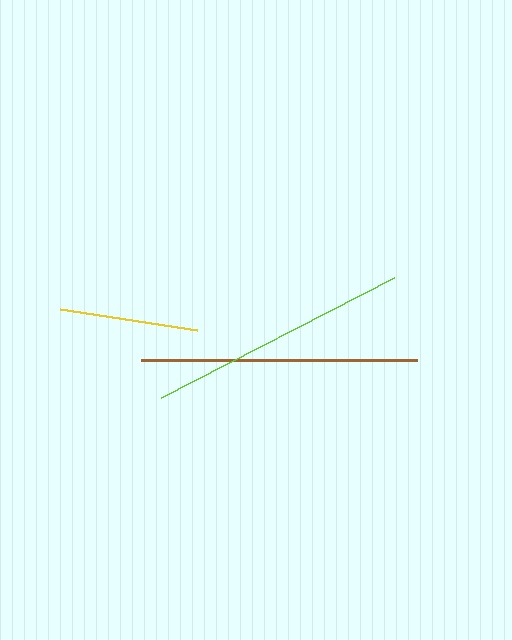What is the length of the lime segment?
The lime segment is approximately 263 pixels long.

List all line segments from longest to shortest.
From longest to shortest: brown, lime, yellow.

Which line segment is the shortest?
The yellow line is the shortest at approximately 138 pixels.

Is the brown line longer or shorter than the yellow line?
The brown line is longer than the yellow line.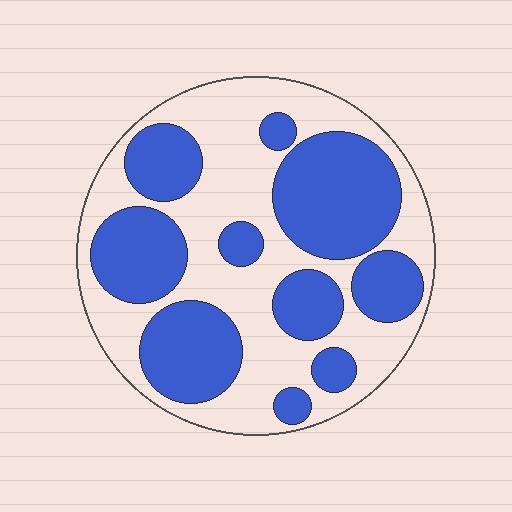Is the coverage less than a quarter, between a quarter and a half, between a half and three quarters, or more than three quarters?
Between a quarter and a half.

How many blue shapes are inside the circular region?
10.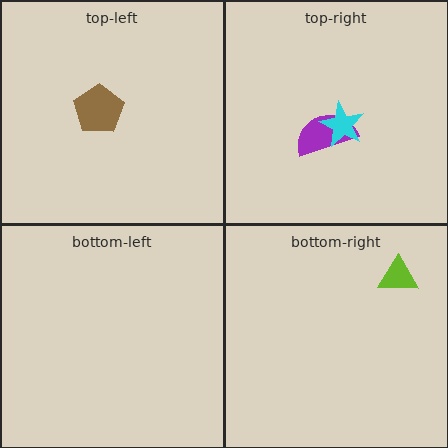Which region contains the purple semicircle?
The top-right region.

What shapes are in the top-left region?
The brown pentagon.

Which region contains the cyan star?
The top-right region.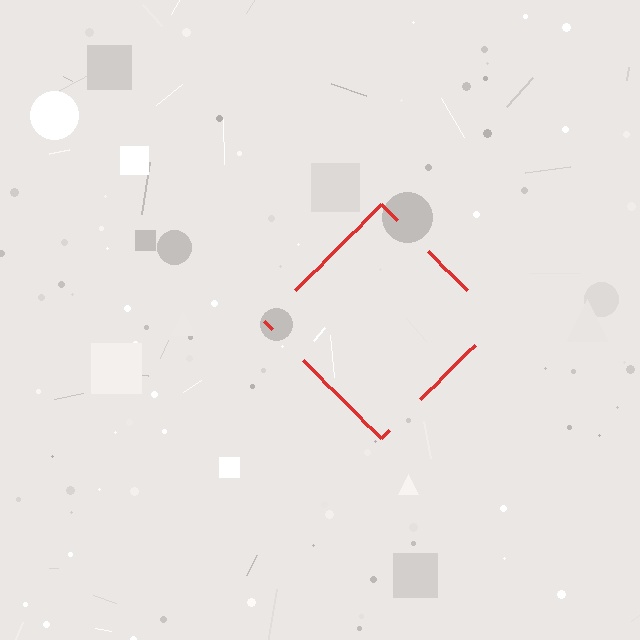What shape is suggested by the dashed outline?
The dashed outline suggests a diamond.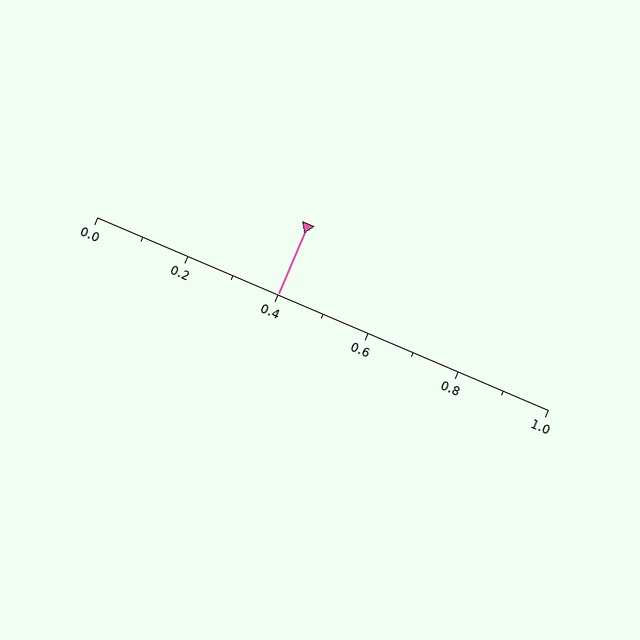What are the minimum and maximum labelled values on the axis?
The axis runs from 0.0 to 1.0.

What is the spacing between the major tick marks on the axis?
The major ticks are spaced 0.2 apart.